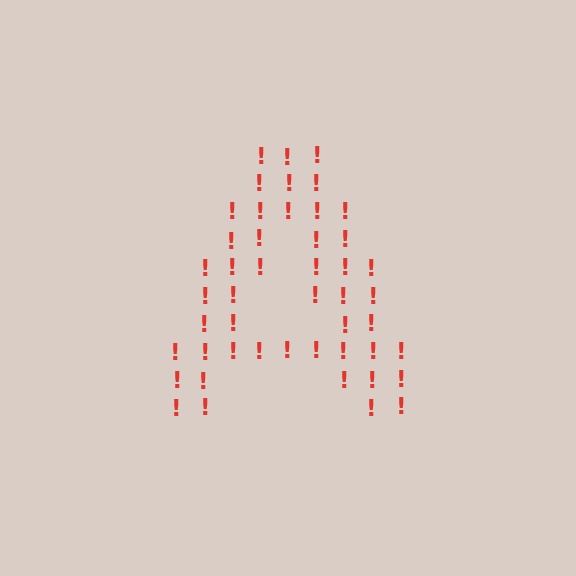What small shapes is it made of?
It is made of small exclamation marks.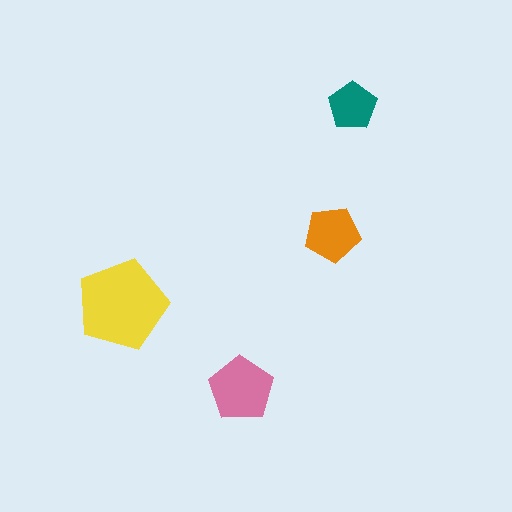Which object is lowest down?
The pink pentagon is bottommost.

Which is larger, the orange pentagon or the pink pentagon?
The pink one.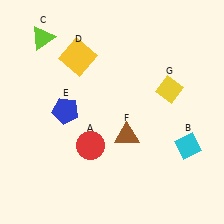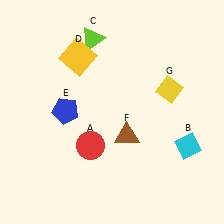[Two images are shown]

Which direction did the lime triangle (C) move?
The lime triangle (C) moved right.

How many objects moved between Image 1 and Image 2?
1 object moved between the two images.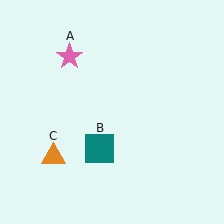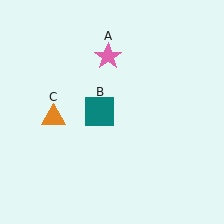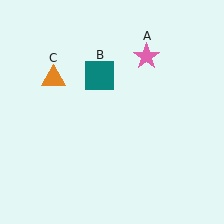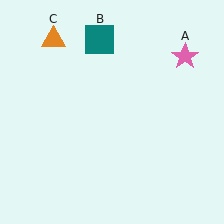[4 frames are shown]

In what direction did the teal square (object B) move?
The teal square (object B) moved up.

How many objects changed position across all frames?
3 objects changed position: pink star (object A), teal square (object B), orange triangle (object C).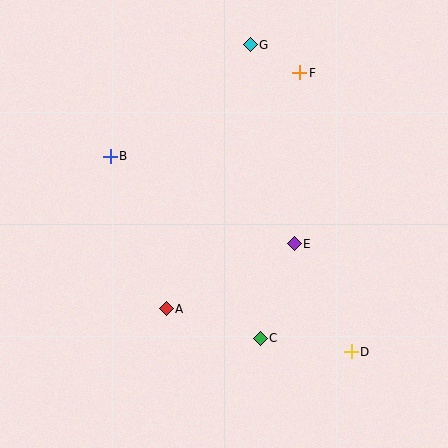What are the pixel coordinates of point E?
Point E is at (294, 244).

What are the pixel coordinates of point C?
Point C is at (260, 338).